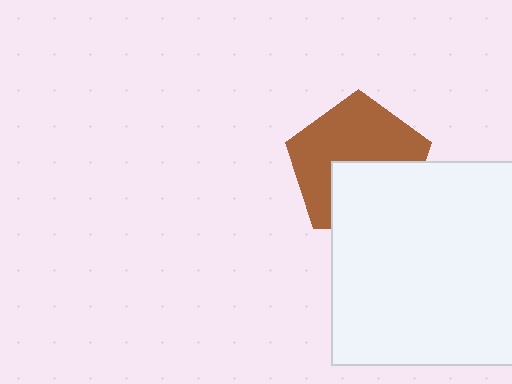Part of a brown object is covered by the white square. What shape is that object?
It is a pentagon.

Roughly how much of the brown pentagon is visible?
About half of it is visible (roughly 60%).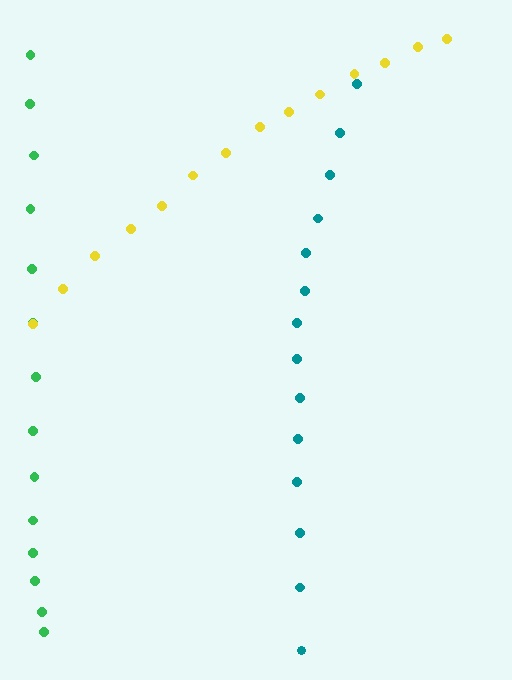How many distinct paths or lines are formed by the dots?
There are 3 distinct paths.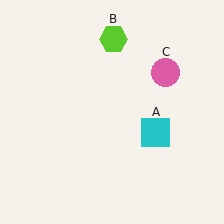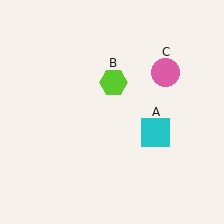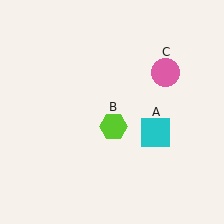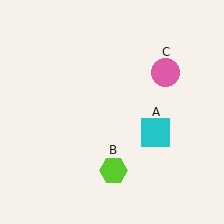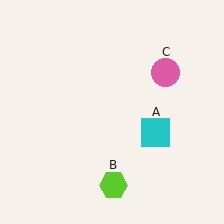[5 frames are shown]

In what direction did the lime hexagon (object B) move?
The lime hexagon (object B) moved down.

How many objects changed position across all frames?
1 object changed position: lime hexagon (object B).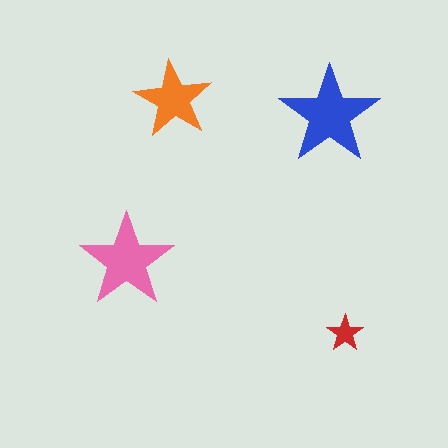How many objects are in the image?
There are 4 objects in the image.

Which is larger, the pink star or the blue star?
The blue one.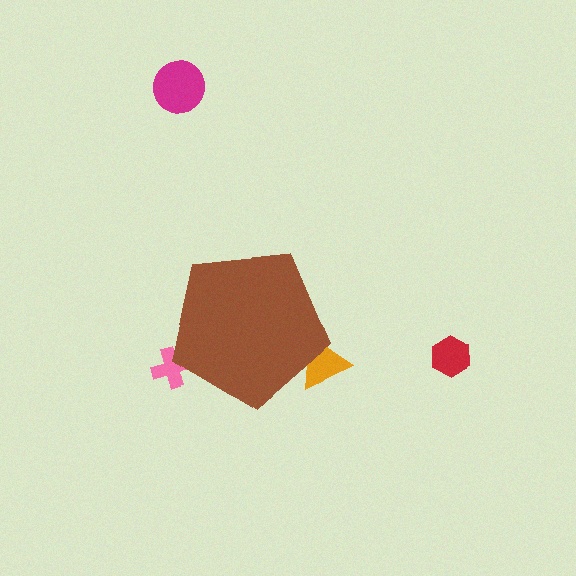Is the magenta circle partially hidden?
No, the magenta circle is fully visible.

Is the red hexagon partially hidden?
No, the red hexagon is fully visible.